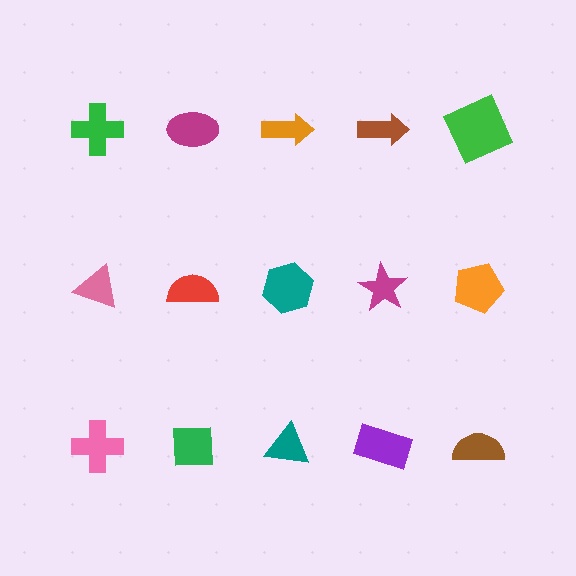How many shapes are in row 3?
5 shapes.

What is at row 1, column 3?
An orange arrow.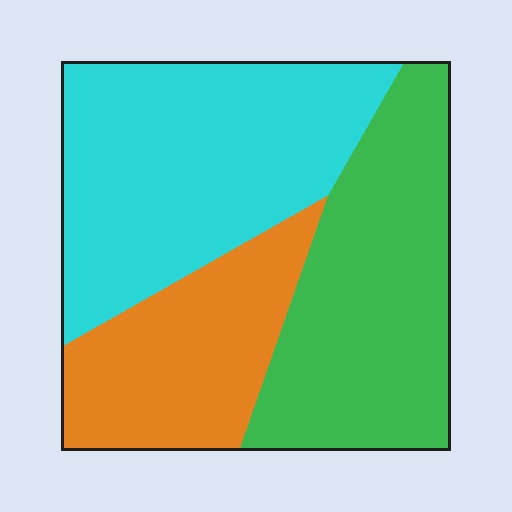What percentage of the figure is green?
Green covers around 35% of the figure.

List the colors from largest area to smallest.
From largest to smallest: cyan, green, orange.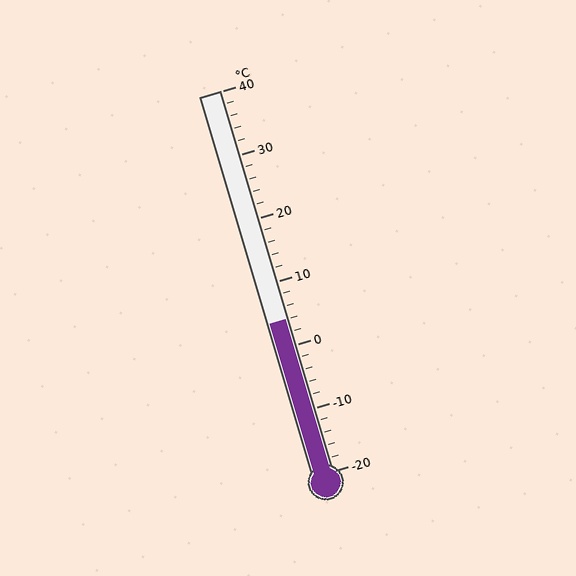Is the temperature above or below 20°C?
The temperature is below 20°C.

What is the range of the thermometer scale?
The thermometer scale ranges from -20°C to 40°C.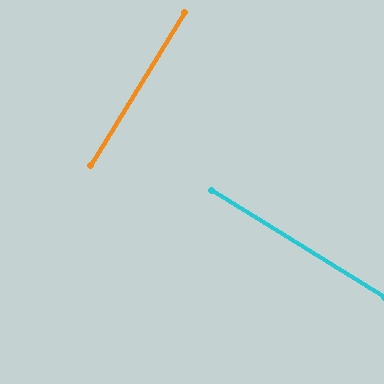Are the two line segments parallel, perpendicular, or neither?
Perpendicular — they meet at approximately 90°.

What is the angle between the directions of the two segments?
Approximately 90 degrees.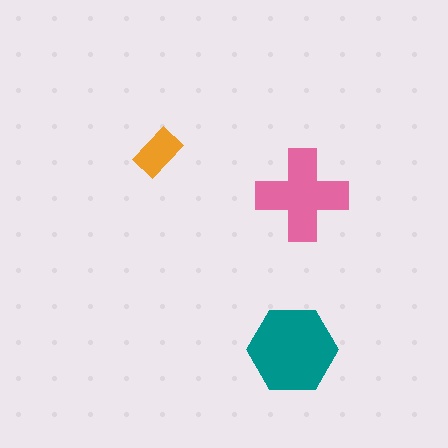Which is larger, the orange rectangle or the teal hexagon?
The teal hexagon.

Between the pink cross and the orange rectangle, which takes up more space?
The pink cross.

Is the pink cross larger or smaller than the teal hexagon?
Smaller.